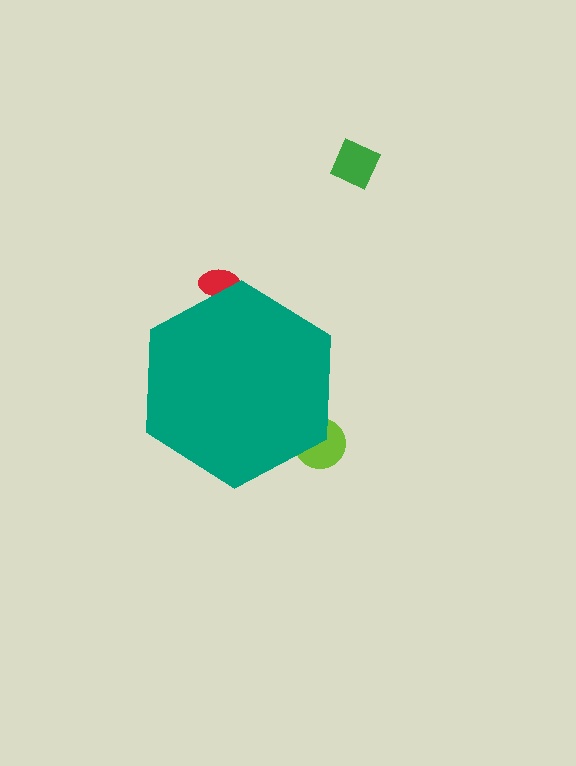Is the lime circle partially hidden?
Yes, the lime circle is partially hidden behind the teal hexagon.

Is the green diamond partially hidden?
No, the green diamond is fully visible.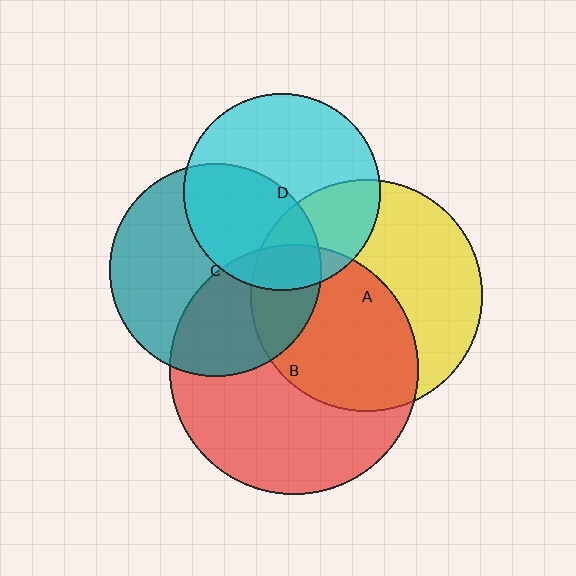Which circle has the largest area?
Circle B (red).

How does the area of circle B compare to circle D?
Approximately 1.6 times.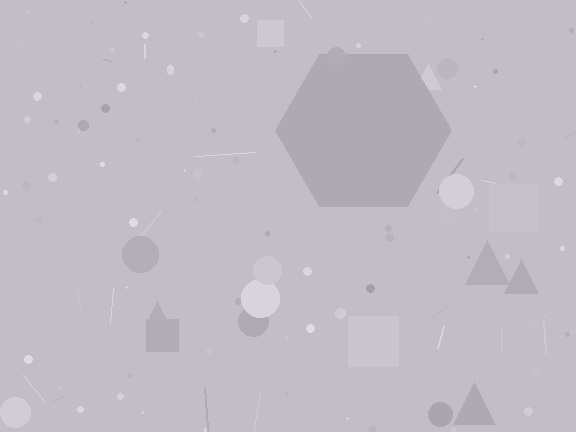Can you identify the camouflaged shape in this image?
The camouflaged shape is a hexagon.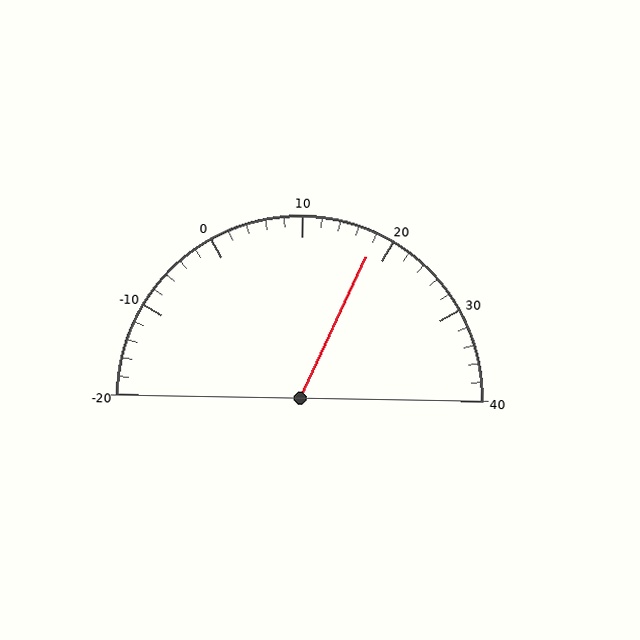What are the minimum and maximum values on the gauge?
The gauge ranges from -20 to 40.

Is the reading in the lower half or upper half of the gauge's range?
The reading is in the upper half of the range (-20 to 40).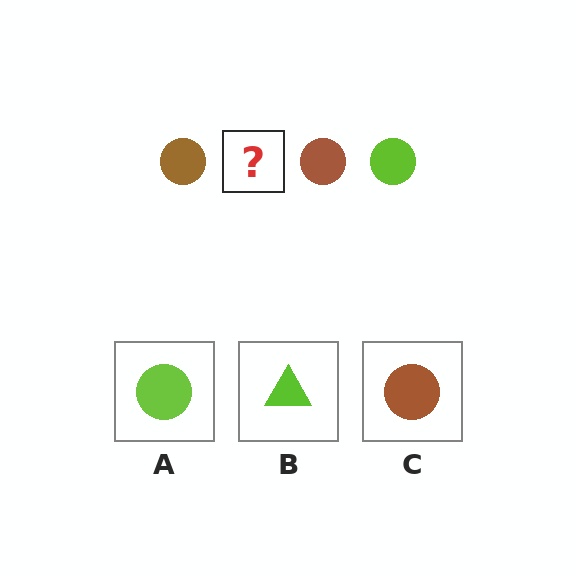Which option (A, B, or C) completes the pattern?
A.